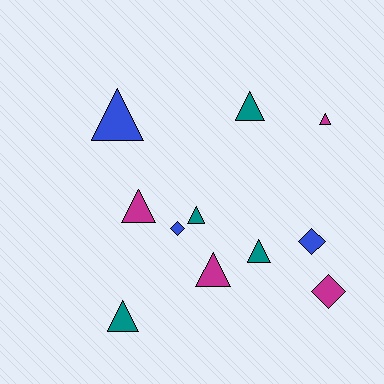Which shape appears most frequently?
Triangle, with 8 objects.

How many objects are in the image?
There are 11 objects.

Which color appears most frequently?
Teal, with 4 objects.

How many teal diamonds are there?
There are no teal diamonds.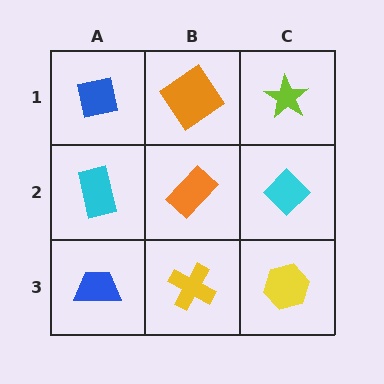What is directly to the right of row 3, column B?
A yellow hexagon.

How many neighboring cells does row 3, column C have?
2.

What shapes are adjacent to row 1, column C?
A cyan diamond (row 2, column C), an orange diamond (row 1, column B).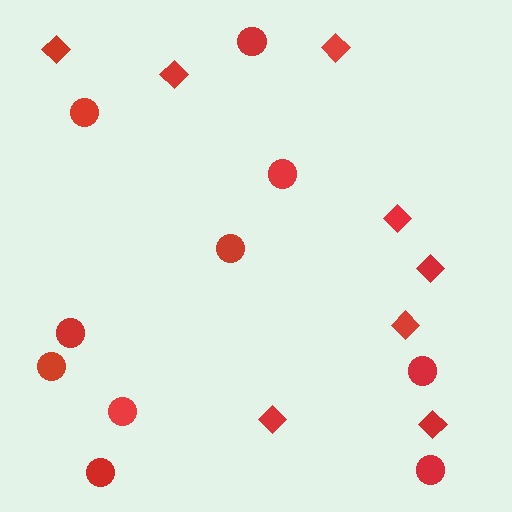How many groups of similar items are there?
There are 2 groups: one group of diamonds (8) and one group of circles (10).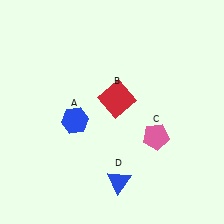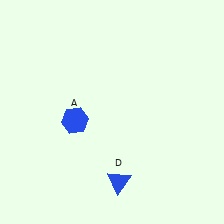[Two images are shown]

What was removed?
The pink pentagon (C), the red square (B) were removed in Image 2.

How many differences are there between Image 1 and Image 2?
There are 2 differences between the two images.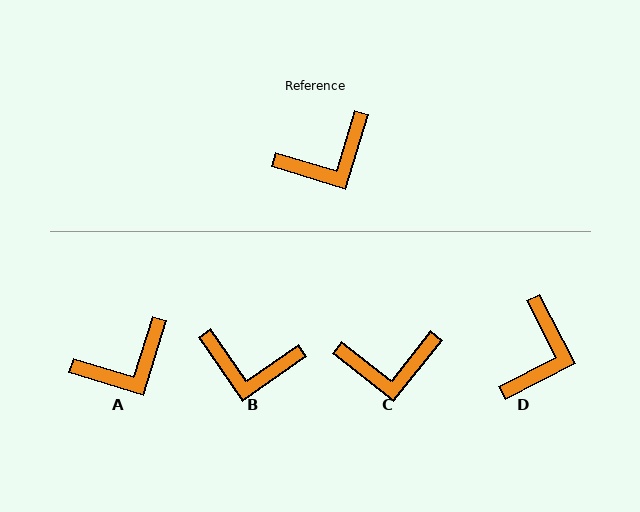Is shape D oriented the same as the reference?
No, it is off by about 44 degrees.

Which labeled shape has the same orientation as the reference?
A.